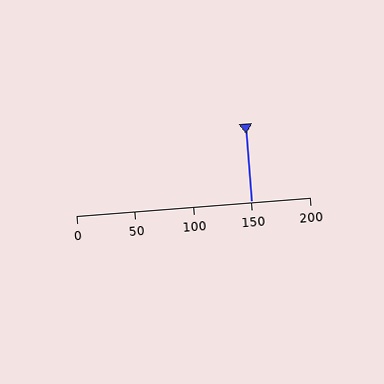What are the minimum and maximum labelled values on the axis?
The axis runs from 0 to 200.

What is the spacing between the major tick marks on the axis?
The major ticks are spaced 50 apart.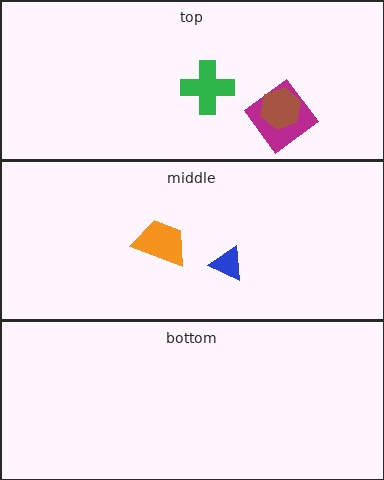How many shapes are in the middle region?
2.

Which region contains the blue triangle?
The middle region.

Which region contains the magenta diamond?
The top region.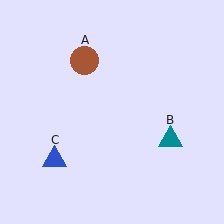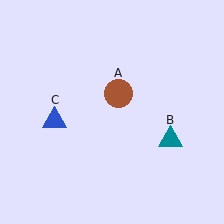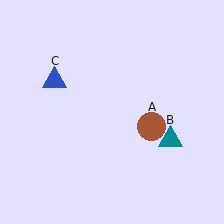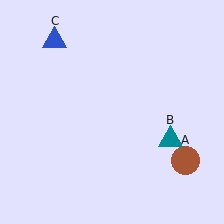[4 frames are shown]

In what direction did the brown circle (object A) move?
The brown circle (object A) moved down and to the right.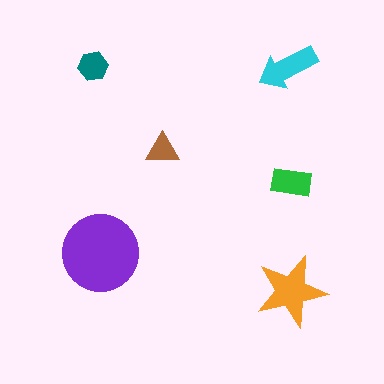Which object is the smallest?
The brown triangle.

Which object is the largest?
The purple circle.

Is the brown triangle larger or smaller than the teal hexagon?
Smaller.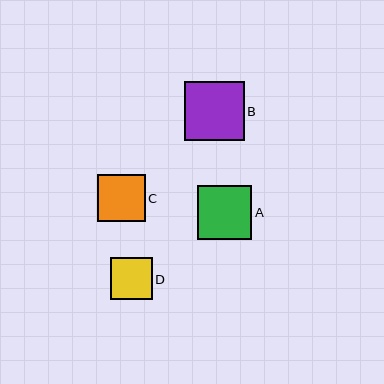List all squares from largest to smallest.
From largest to smallest: B, A, C, D.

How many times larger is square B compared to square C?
Square B is approximately 1.3 times the size of square C.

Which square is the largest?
Square B is the largest with a size of approximately 60 pixels.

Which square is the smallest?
Square D is the smallest with a size of approximately 42 pixels.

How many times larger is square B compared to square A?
Square B is approximately 1.1 times the size of square A.